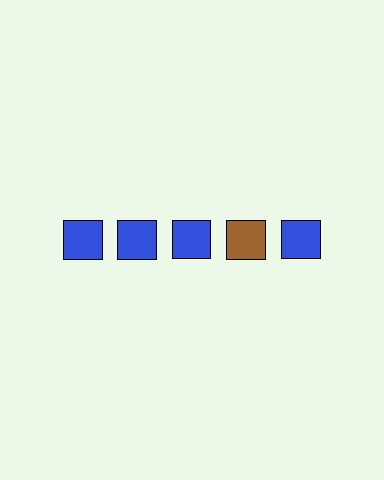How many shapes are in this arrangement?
There are 5 shapes arranged in a grid pattern.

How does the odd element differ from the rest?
It has a different color: brown instead of blue.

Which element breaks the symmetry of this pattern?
The brown square in the top row, second from right column breaks the symmetry. All other shapes are blue squares.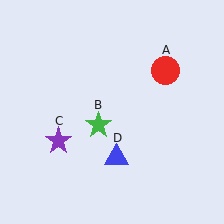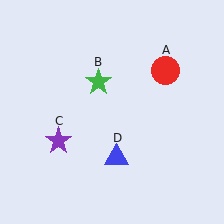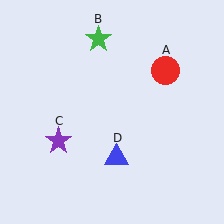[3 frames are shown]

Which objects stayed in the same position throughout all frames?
Red circle (object A) and purple star (object C) and blue triangle (object D) remained stationary.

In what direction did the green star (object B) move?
The green star (object B) moved up.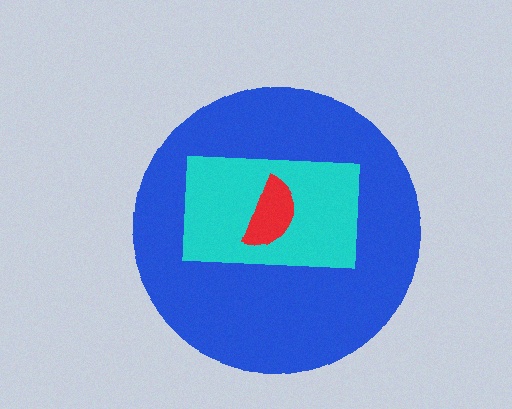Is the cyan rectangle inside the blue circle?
Yes.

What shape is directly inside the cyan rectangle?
The red semicircle.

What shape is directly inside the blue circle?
The cyan rectangle.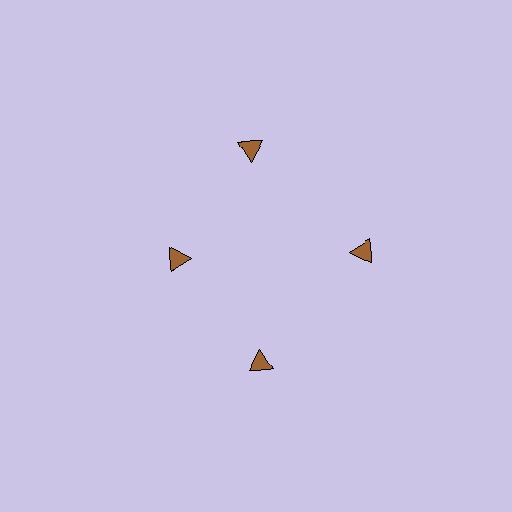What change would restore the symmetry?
The symmetry would be restored by moving it outward, back onto the ring so that all 4 triangles sit at equal angles and equal distance from the center.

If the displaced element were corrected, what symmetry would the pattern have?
It would have 4-fold rotational symmetry — the pattern would map onto itself every 90 degrees.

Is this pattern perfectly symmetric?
No. The 4 brown triangles are arranged in a ring, but one element near the 9 o'clock position is pulled inward toward the center, breaking the 4-fold rotational symmetry.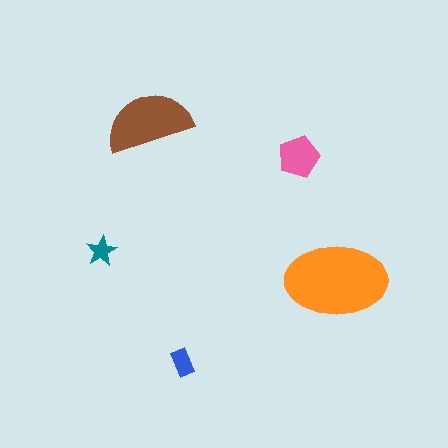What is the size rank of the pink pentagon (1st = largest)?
3rd.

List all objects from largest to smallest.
The orange ellipse, the brown semicircle, the pink pentagon, the blue rectangle, the teal star.